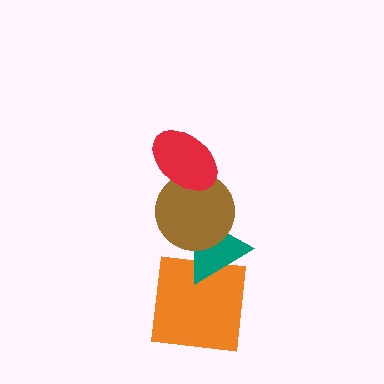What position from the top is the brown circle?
The brown circle is 2nd from the top.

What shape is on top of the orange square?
The teal triangle is on top of the orange square.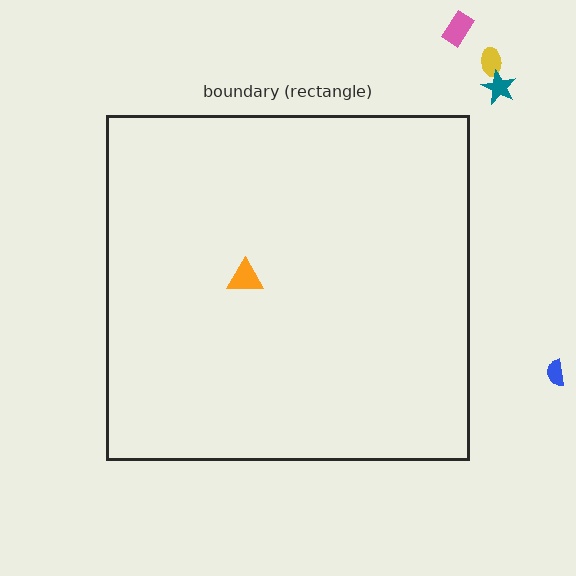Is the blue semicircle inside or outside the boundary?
Outside.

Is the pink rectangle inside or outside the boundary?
Outside.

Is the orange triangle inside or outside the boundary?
Inside.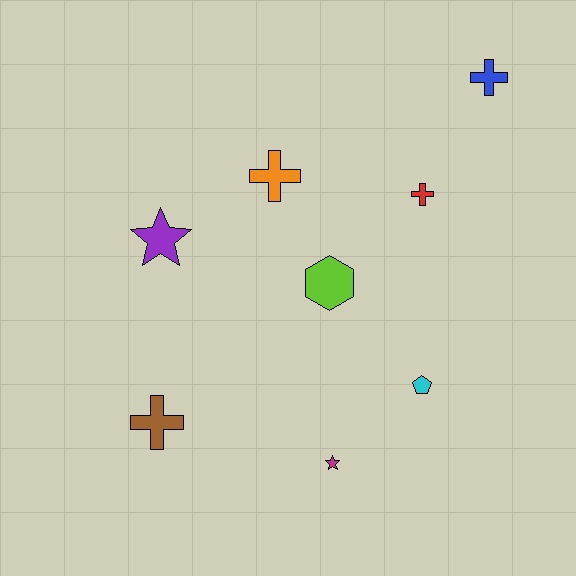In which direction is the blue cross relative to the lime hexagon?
The blue cross is above the lime hexagon.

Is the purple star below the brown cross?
No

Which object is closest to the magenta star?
The cyan pentagon is closest to the magenta star.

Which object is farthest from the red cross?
The brown cross is farthest from the red cross.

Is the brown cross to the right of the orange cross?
No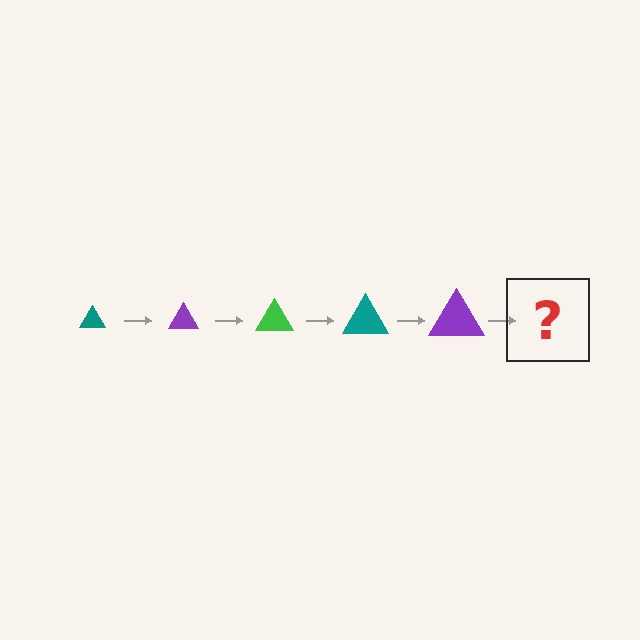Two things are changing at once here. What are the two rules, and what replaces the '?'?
The two rules are that the triangle grows larger each step and the color cycles through teal, purple, and green. The '?' should be a green triangle, larger than the previous one.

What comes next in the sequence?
The next element should be a green triangle, larger than the previous one.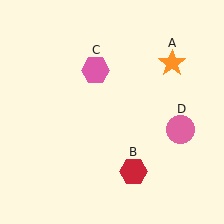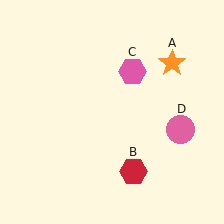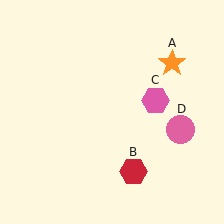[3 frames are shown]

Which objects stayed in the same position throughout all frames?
Orange star (object A) and red hexagon (object B) and pink circle (object D) remained stationary.